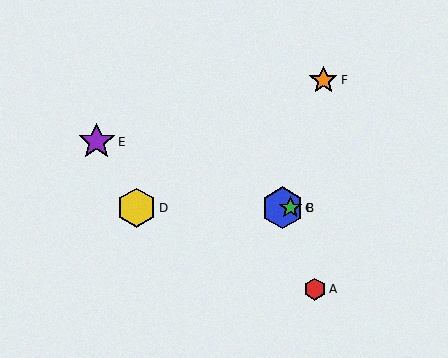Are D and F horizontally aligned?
No, D is at y≈208 and F is at y≈80.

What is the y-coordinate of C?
Object C is at y≈208.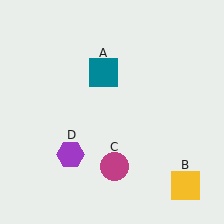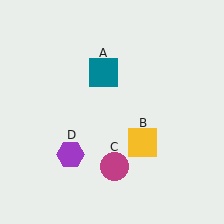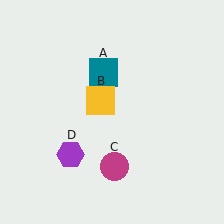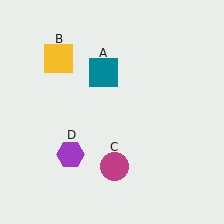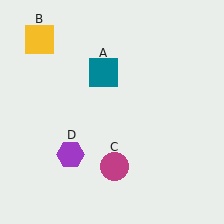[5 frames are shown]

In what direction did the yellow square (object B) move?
The yellow square (object B) moved up and to the left.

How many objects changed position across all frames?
1 object changed position: yellow square (object B).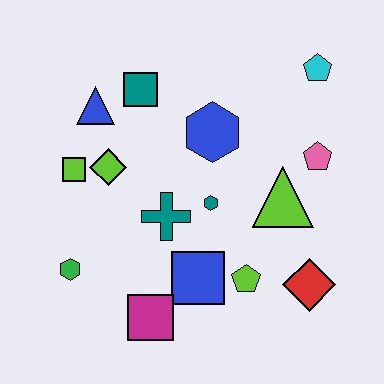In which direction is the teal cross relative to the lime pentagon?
The teal cross is to the left of the lime pentagon.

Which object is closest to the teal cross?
The teal hexagon is closest to the teal cross.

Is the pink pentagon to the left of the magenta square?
No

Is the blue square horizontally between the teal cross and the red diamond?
Yes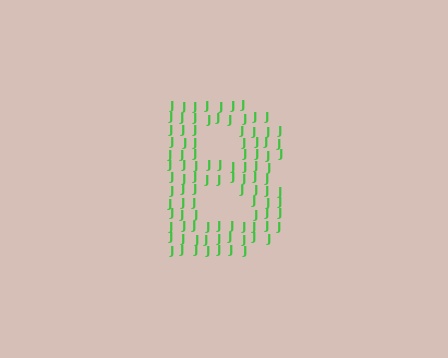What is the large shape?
The large shape is the letter B.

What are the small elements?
The small elements are letter J's.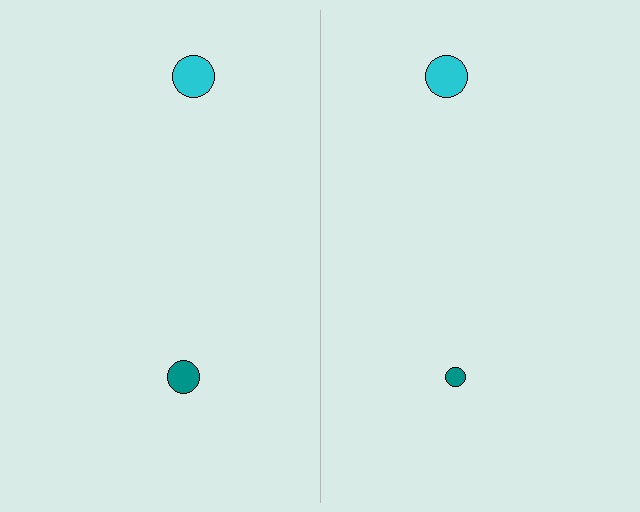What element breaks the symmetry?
The teal circle on the right side has a different size than its mirror counterpart.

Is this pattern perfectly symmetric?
No, the pattern is not perfectly symmetric. The teal circle on the right side has a different size than its mirror counterpart.